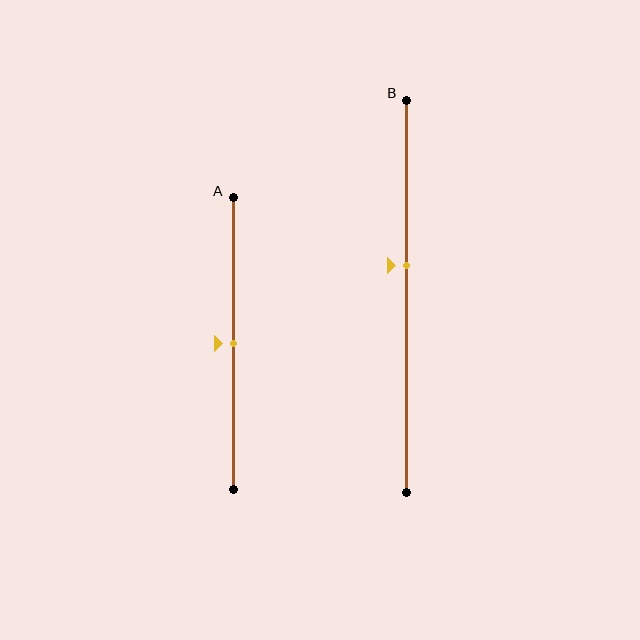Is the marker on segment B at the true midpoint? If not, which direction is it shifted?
No, the marker on segment B is shifted upward by about 8% of the segment length.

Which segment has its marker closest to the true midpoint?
Segment A has its marker closest to the true midpoint.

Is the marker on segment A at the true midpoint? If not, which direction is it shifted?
Yes, the marker on segment A is at the true midpoint.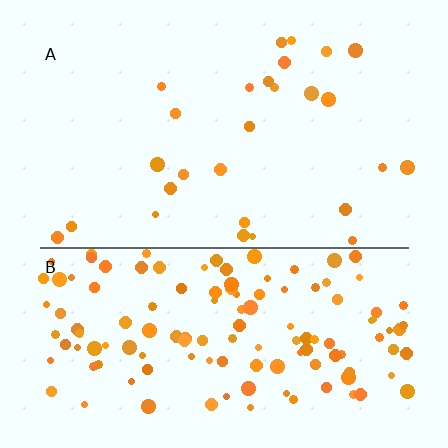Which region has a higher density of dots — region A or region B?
B (the bottom).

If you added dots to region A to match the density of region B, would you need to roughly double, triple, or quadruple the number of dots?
Approximately quadruple.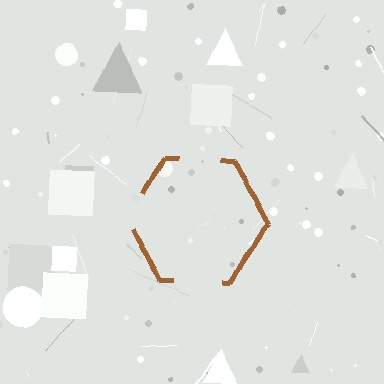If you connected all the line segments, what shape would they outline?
They would outline a hexagon.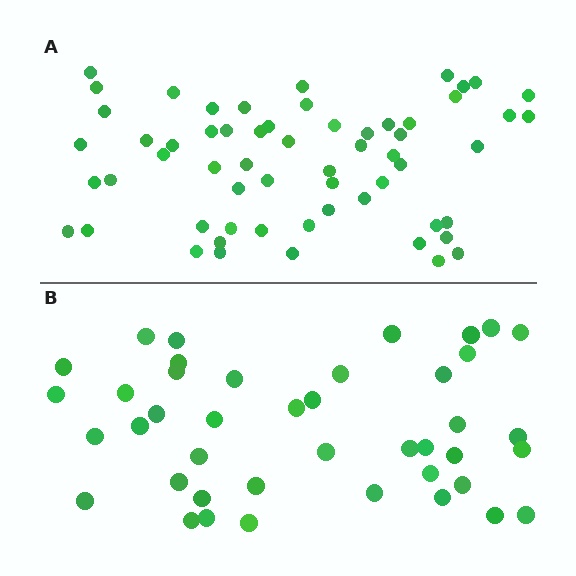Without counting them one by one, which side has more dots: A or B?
Region A (the top region) has more dots.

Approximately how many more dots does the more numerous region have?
Region A has approximately 20 more dots than region B.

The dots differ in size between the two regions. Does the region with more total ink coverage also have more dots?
No. Region B has more total ink coverage because its dots are larger, but region A actually contains more individual dots. Total area can be misleading — the number of items is what matters here.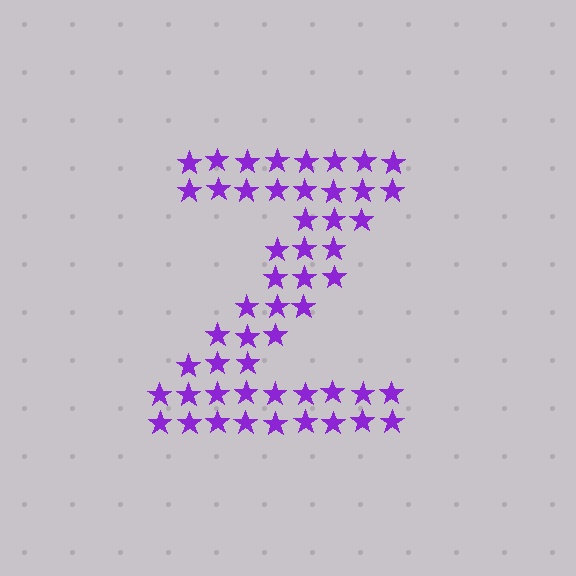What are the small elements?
The small elements are stars.